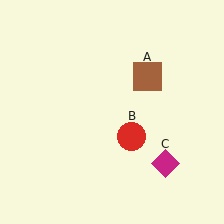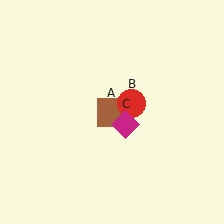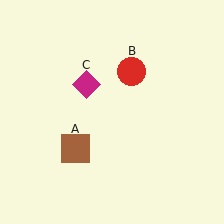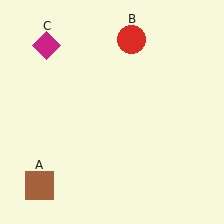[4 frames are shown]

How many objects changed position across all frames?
3 objects changed position: brown square (object A), red circle (object B), magenta diamond (object C).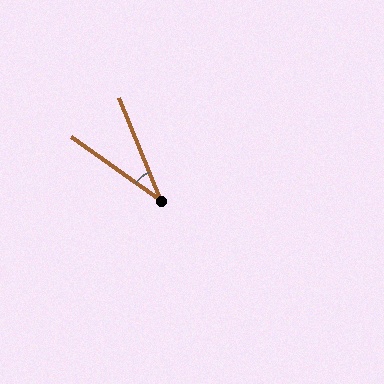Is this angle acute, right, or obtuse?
It is acute.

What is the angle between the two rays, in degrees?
Approximately 33 degrees.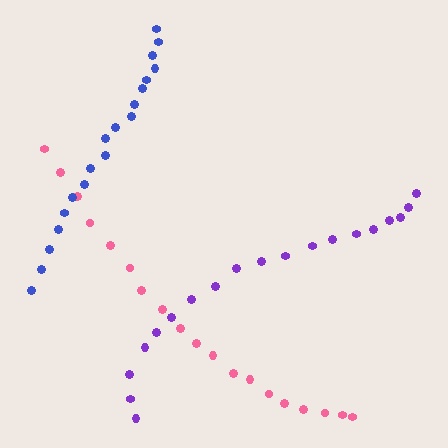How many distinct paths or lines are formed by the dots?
There are 3 distinct paths.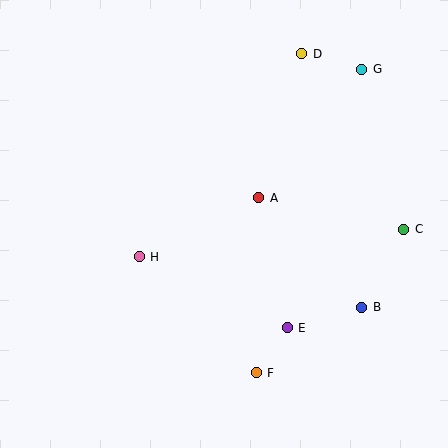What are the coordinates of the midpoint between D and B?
The midpoint between D and B is at (332, 181).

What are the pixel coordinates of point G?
Point G is at (362, 69).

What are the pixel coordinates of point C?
Point C is at (404, 229).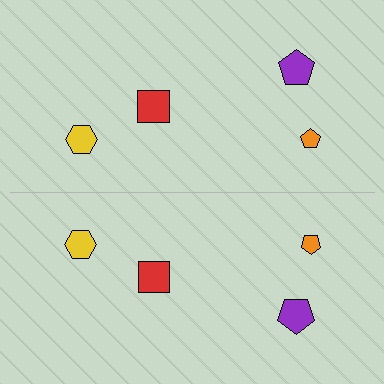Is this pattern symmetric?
Yes, this pattern has bilateral (reflection) symmetry.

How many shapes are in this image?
There are 8 shapes in this image.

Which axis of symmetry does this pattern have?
The pattern has a horizontal axis of symmetry running through the center of the image.